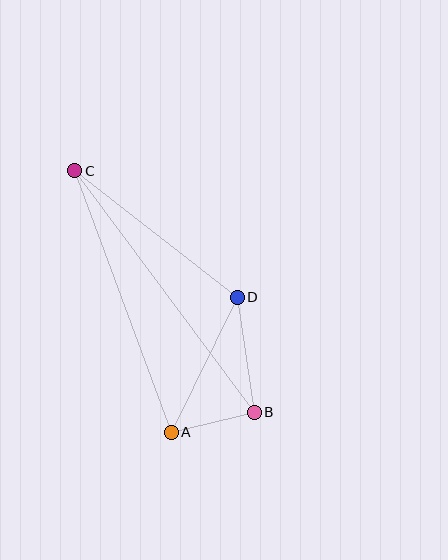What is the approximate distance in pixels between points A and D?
The distance between A and D is approximately 150 pixels.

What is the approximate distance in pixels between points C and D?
The distance between C and D is approximately 206 pixels.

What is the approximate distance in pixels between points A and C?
The distance between A and C is approximately 279 pixels.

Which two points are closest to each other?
Points A and B are closest to each other.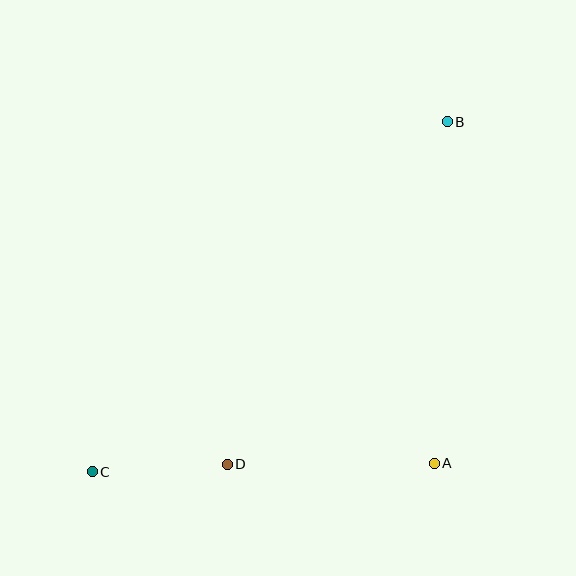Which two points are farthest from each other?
Points B and C are farthest from each other.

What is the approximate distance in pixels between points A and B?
The distance between A and B is approximately 342 pixels.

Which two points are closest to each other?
Points C and D are closest to each other.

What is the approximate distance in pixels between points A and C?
The distance between A and C is approximately 342 pixels.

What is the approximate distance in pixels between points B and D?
The distance between B and D is approximately 407 pixels.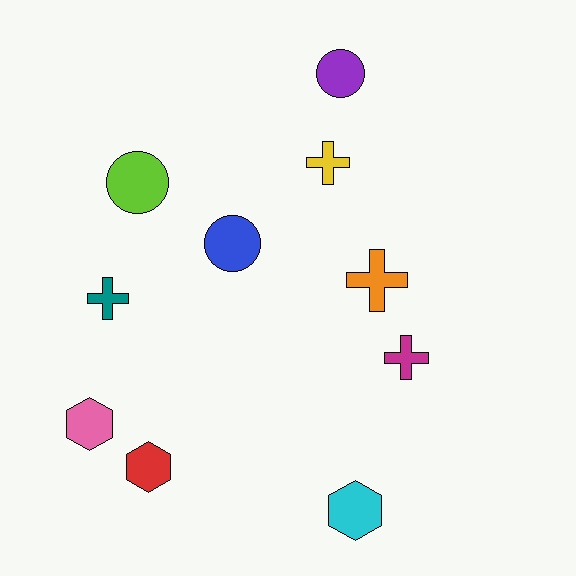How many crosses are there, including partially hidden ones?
There are 4 crosses.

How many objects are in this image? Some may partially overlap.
There are 10 objects.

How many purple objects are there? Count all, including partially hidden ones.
There is 1 purple object.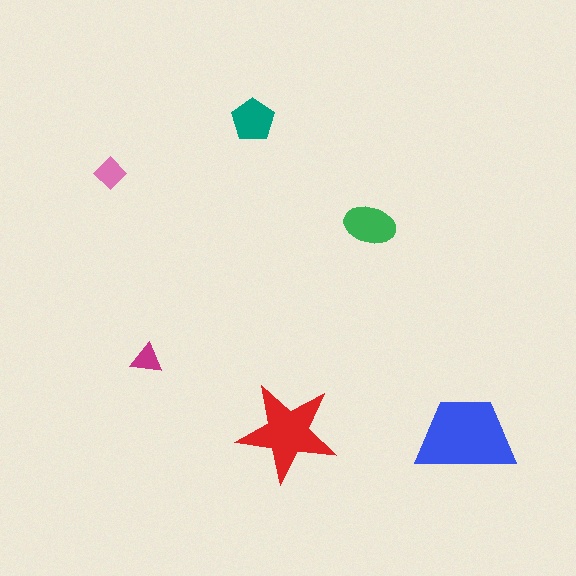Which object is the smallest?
The magenta triangle.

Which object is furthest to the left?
The pink diamond is leftmost.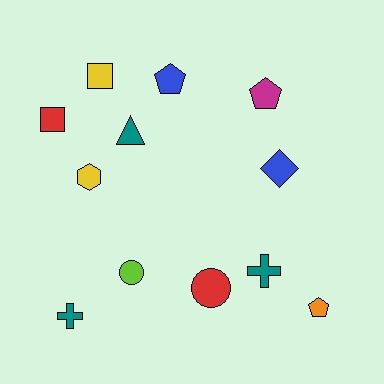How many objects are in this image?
There are 12 objects.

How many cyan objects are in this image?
There are no cyan objects.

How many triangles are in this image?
There is 1 triangle.